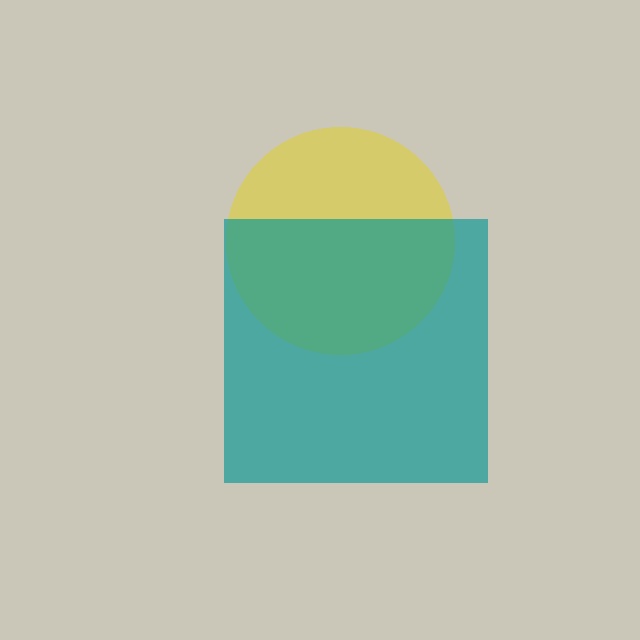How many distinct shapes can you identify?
There are 2 distinct shapes: a yellow circle, a teal square.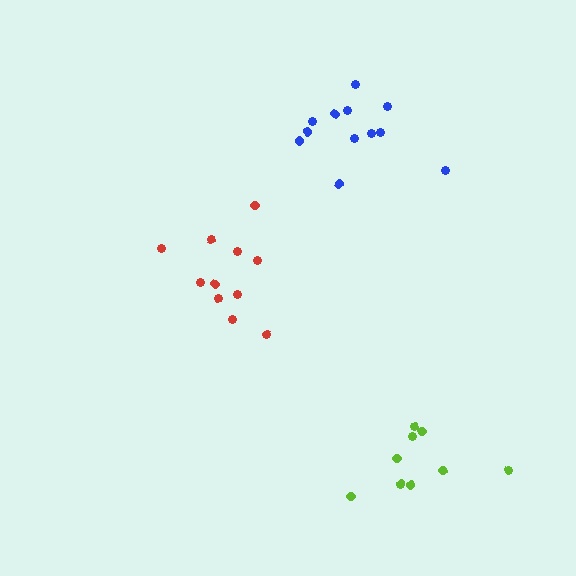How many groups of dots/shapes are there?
There are 3 groups.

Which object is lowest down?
The lime cluster is bottommost.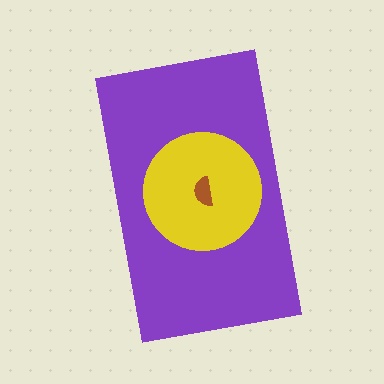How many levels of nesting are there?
3.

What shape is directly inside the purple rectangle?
The yellow circle.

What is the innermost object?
The brown semicircle.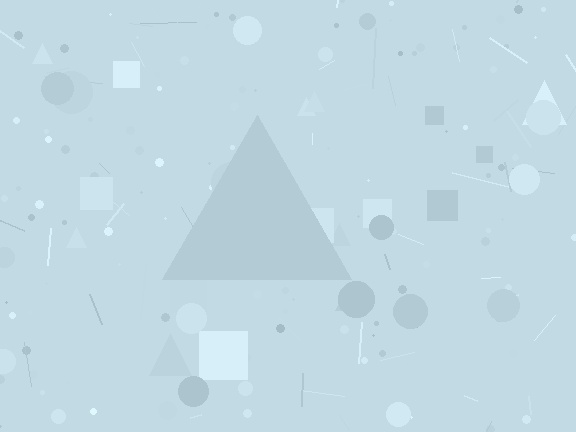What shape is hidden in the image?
A triangle is hidden in the image.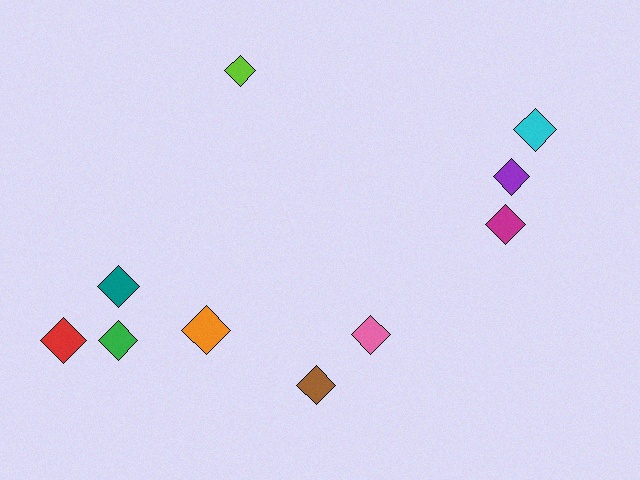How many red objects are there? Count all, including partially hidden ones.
There is 1 red object.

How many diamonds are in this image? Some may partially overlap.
There are 10 diamonds.